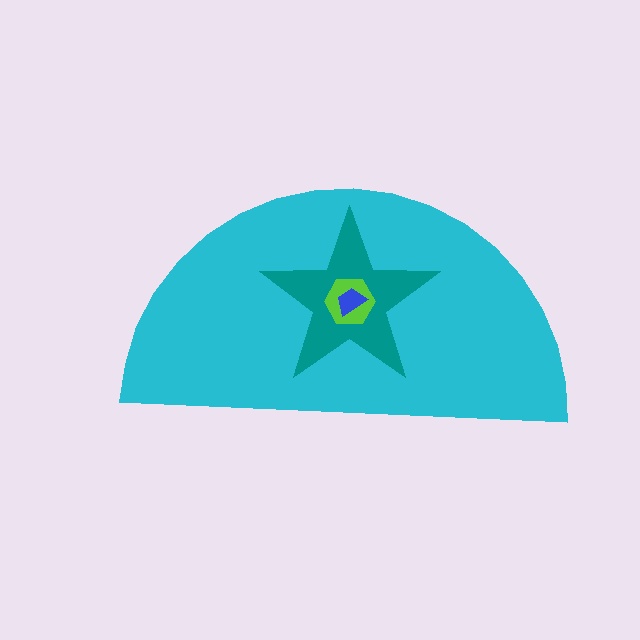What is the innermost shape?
The blue trapezoid.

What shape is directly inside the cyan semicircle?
The teal star.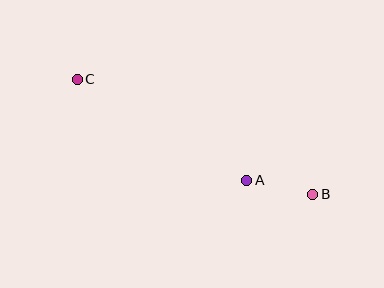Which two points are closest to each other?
Points A and B are closest to each other.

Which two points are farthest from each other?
Points B and C are farthest from each other.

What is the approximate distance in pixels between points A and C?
The distance between A and C is approximately 198 pixels.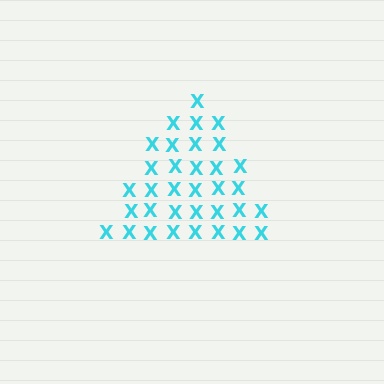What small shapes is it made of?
It is made of small letter X's.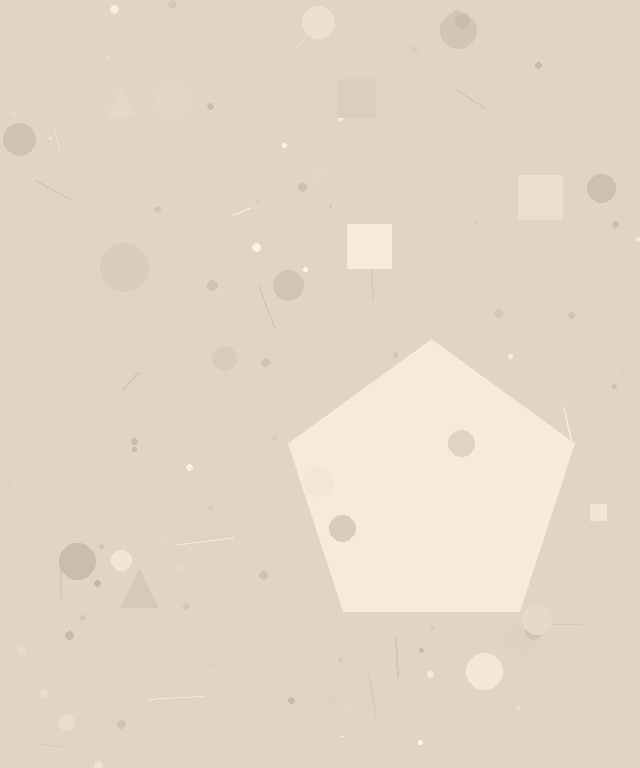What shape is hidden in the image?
A pentagon is hidden in the image.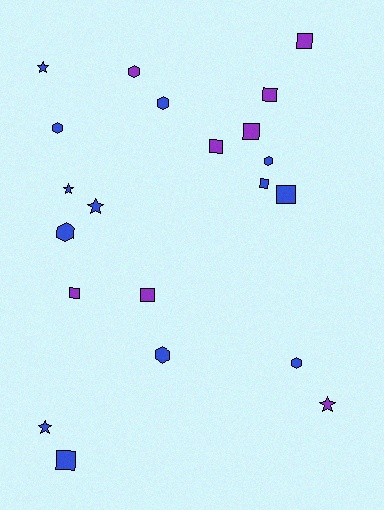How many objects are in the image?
There are 21 objects.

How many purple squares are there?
There are 6 purple squares.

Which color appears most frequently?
Blue, with 13 objects.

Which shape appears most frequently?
Square, with 9 objects.